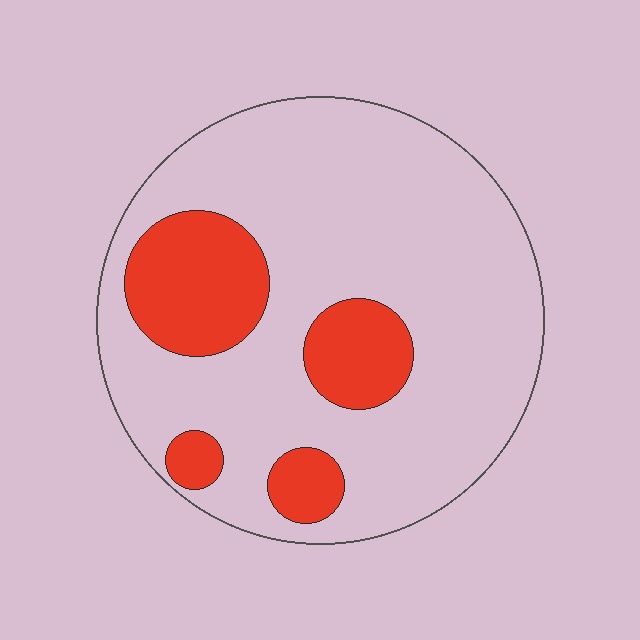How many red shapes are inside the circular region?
4.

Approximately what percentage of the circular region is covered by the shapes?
Approximately 20%.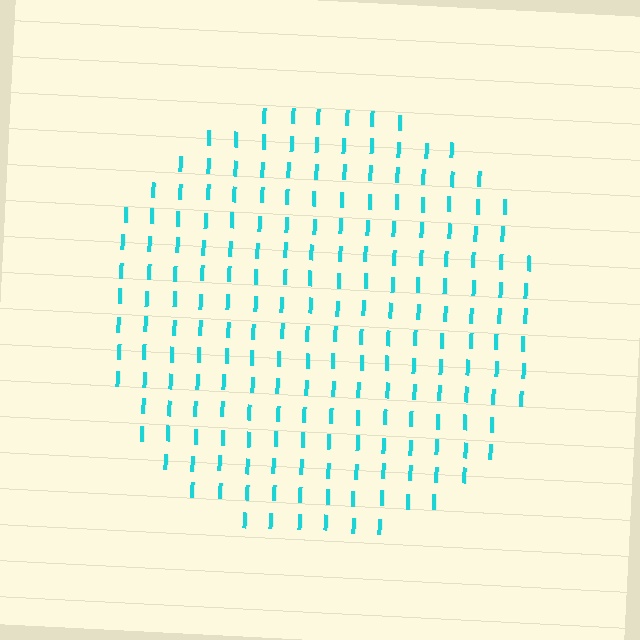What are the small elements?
The small elements are letter I's.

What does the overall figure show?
The overall figure shows a circle.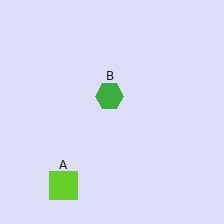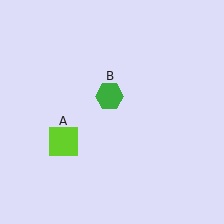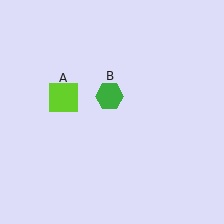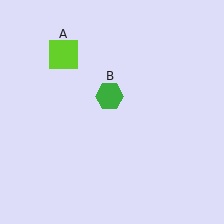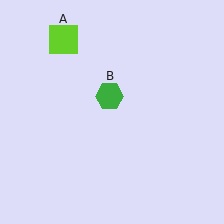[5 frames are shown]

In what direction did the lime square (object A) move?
The lime square (object A) moved up.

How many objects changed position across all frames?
1 object changed position: lime square (object A).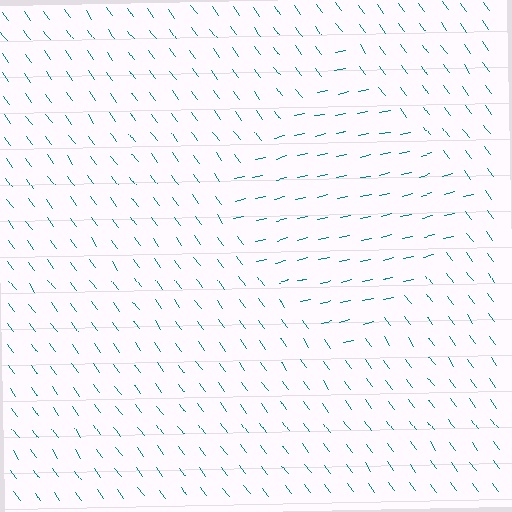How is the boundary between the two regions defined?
The boundary is defined purely by a change in line orientation (approximately 66 degrees difference). All lines are the same color and thickness.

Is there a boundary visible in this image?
Yes, there is a texture boundary formed by a change in line orientation.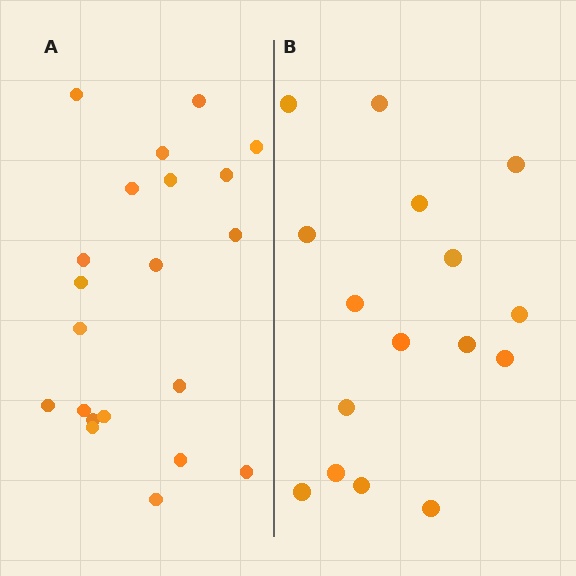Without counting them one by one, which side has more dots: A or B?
Region A (the left region) has more dots.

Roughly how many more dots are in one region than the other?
Region A has about 5 more dots than region B.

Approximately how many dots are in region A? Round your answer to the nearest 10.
About 20 dots. (The exact count is 21, which rounds to 20.)